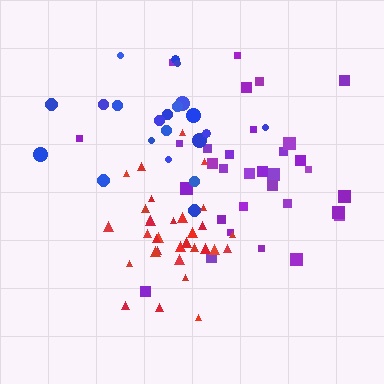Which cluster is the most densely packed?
Red.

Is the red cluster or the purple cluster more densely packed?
Red.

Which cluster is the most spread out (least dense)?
Blue.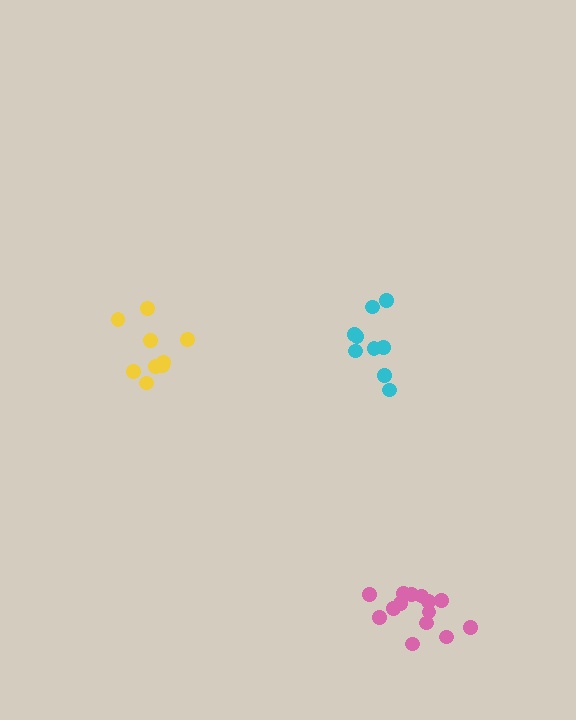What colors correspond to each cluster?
The clusters are colored: cyan, pink, yellow.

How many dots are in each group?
Group 1: 9 dots, Group 2: 14 dots, Group 3: 9 dots (32 total).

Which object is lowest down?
The pink cluster is bottommost.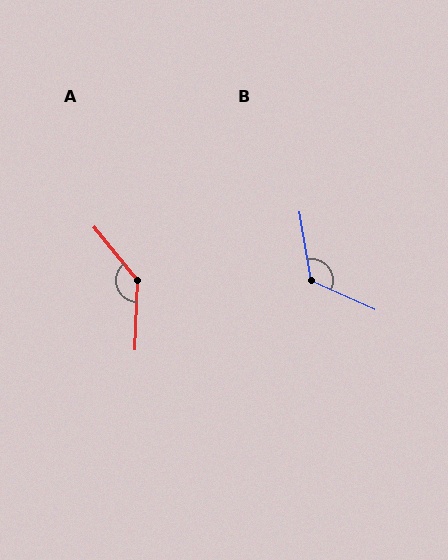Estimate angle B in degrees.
Approximately 124 degrees.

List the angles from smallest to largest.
B (124°), A (139°).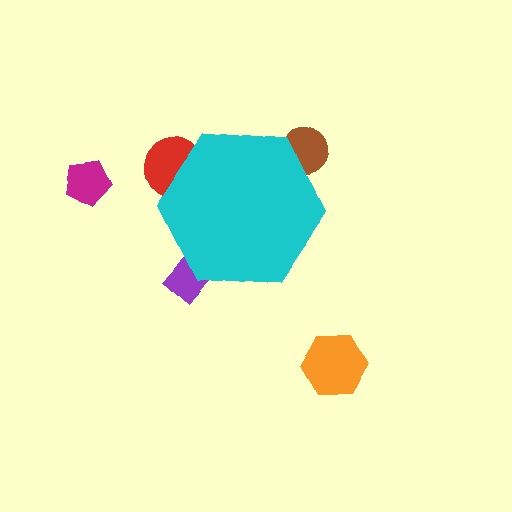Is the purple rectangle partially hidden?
Yes, the purple rectangle is partially hidden behind the cyan hexagon.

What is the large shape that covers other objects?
A cyan hexagon.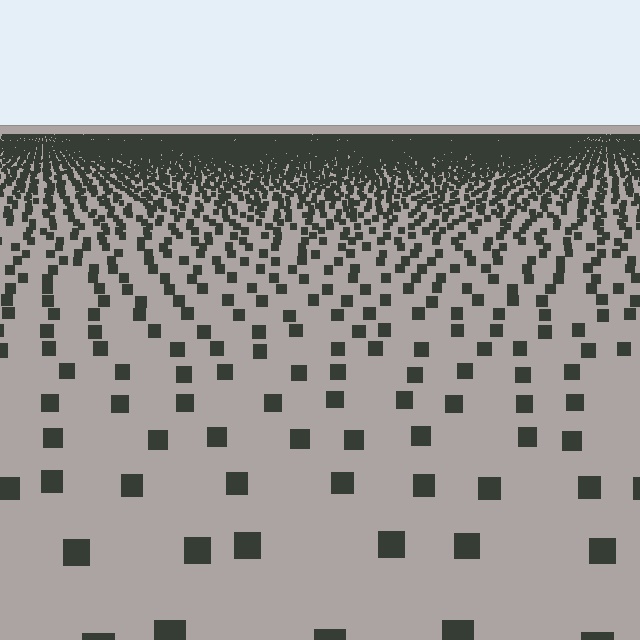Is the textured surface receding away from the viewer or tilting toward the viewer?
The surface is receding away from the viewer. Texture elements get smaller and denser toward the top.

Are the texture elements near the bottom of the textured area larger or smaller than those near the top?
Larger. Near the bottom, elements are closer to the viewer and appear at a bigger on-screen size.